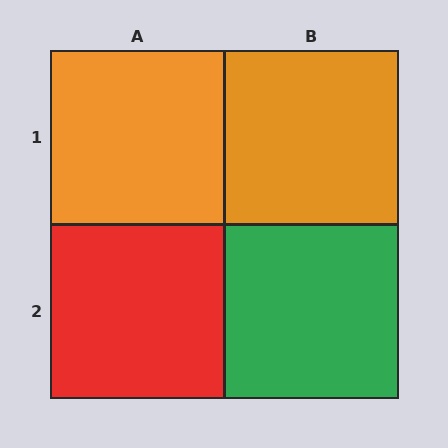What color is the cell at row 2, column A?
Red.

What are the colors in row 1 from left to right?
Orange, orange.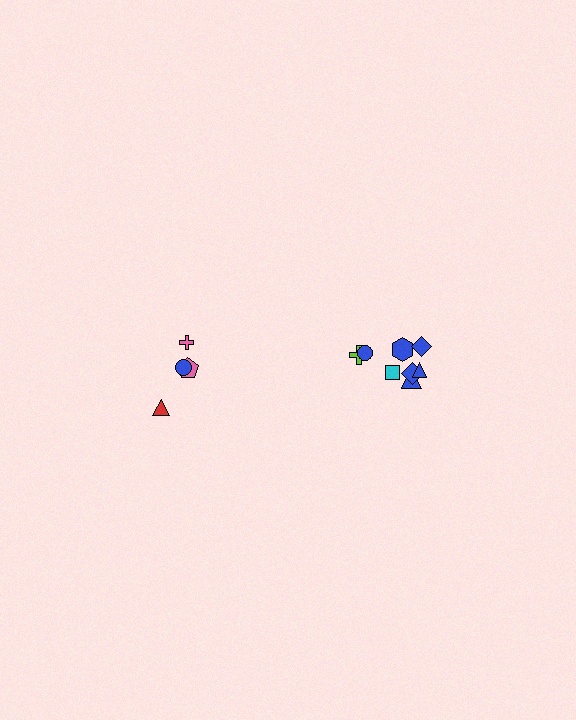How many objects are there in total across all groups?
There are 12 objects.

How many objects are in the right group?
There are 8 objects.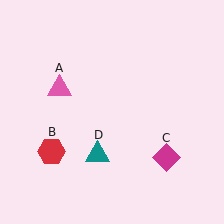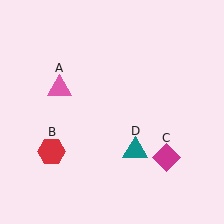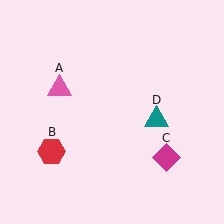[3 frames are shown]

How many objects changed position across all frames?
1 object changed position: teal triangle (object D).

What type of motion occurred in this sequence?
The teal triangle (object D) rotated counterclockwise around the center of the scene.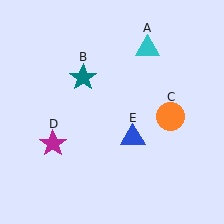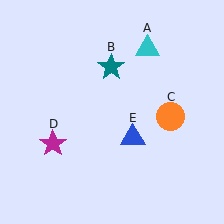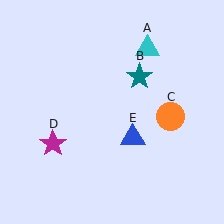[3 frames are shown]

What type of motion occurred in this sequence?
The teal star (object B) rotated clockwise around the center of the scene.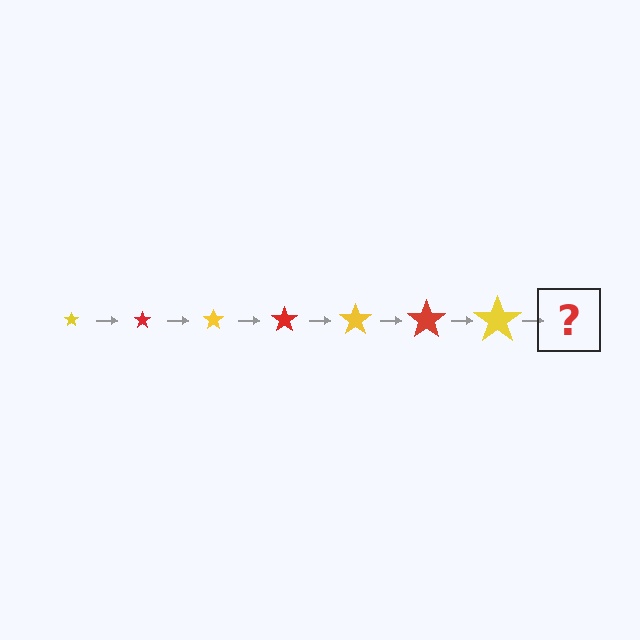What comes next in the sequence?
The next element should be a red star, larger than the previous one.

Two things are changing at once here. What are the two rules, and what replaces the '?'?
The two rules are that the star grows larger each step and the color cycles through yellow and red. The '?' should be a red star, larger than the previous one.